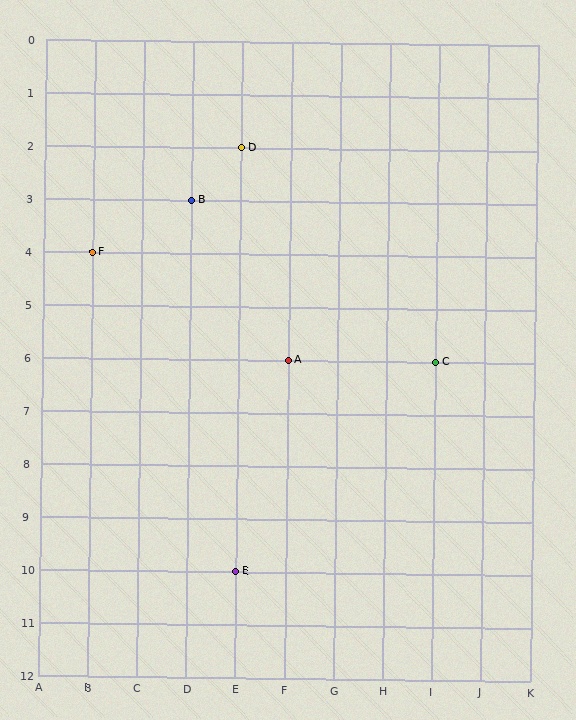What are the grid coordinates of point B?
Point B is at grid coordinates (D, 3).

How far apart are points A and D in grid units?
Points A and D are 1 column and 4 rows apart (about 4.1 grid units diagonally).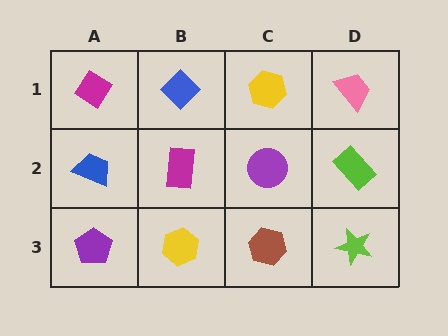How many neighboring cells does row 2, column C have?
4.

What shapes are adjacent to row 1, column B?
A magenta rectangle (row 2, column B), a magenta diamond (row 1, column A), a yellow hexagon (row 1, column C).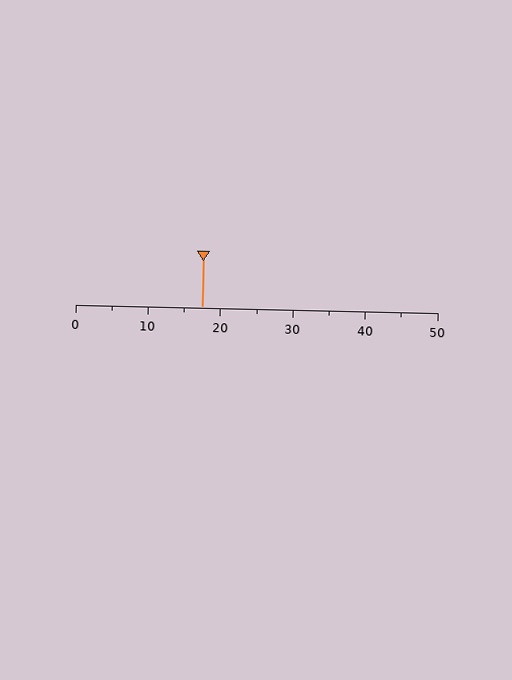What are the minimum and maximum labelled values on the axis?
The axis runs from 0 to 50.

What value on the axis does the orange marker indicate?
The marker indicates approximately 17.5.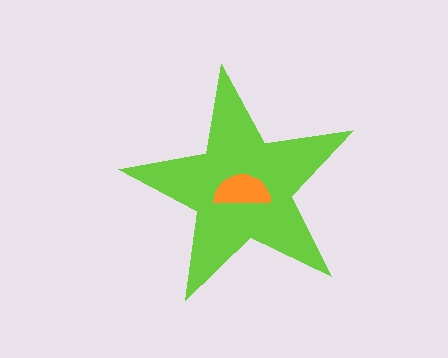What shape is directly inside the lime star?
The orange semicircle.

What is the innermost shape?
The orange semicircle.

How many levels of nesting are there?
2.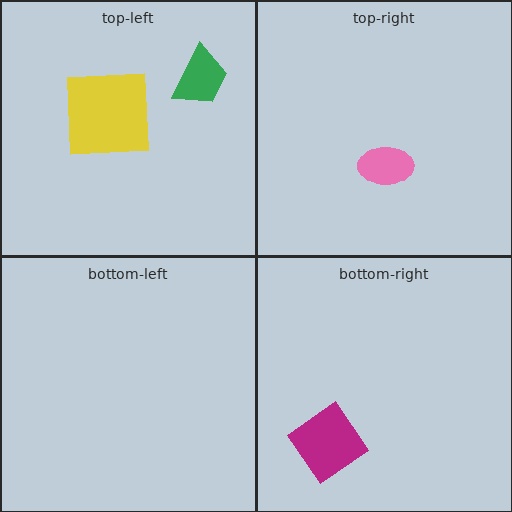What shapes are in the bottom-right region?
The magenta diamond.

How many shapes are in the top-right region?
1.